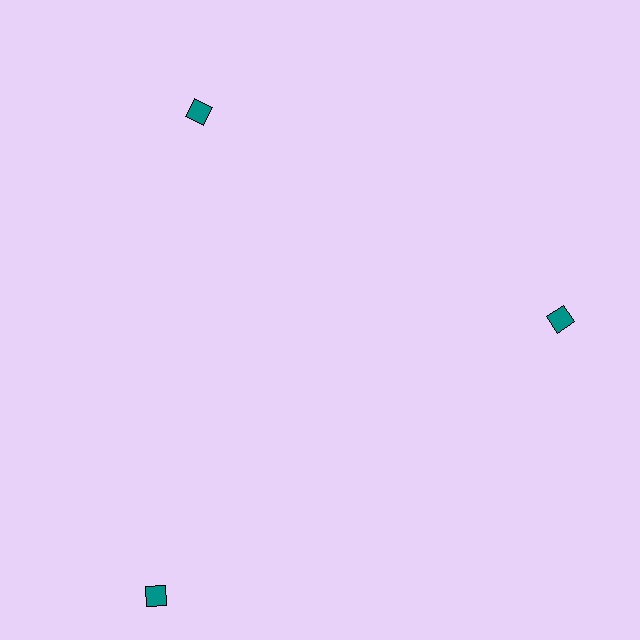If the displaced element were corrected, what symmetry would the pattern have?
It would have 3-fold rotational symmetry — the pattern would map onto itself every 120 degrees.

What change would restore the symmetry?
The symmetry would be restored by moving it inward, back onto the ring so that all 3 diamonds sit at equal angles and equal distance from the center.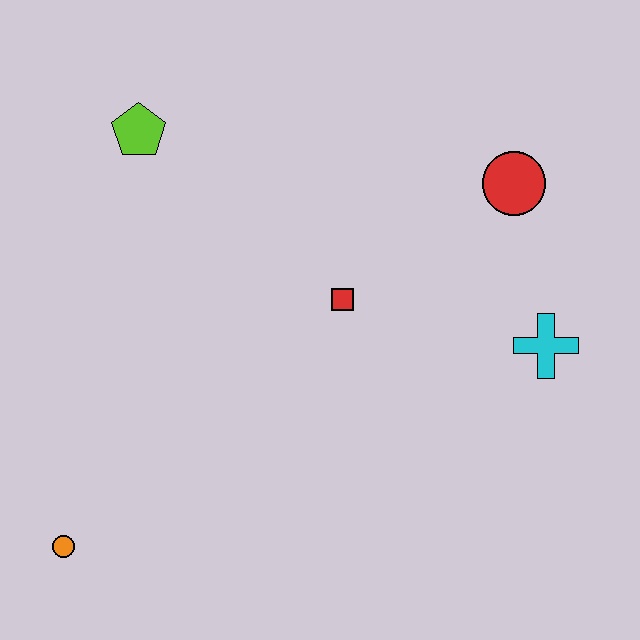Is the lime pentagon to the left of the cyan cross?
Yes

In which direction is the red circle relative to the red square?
The red circle is to the right of the red square.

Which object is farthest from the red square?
The orange circle is farthest from the red square.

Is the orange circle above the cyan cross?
No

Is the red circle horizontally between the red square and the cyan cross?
Yes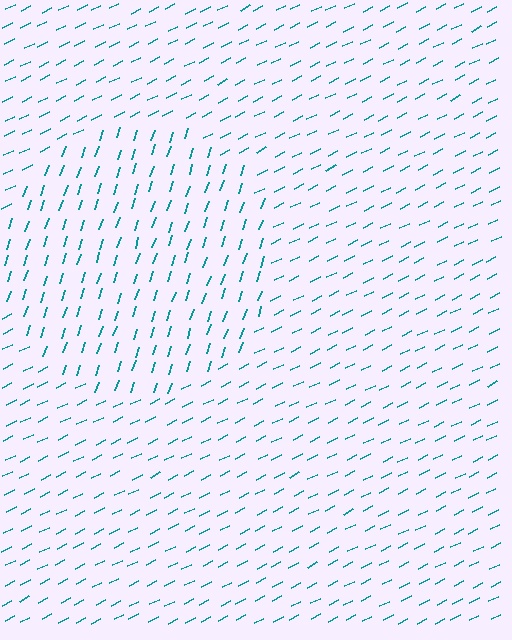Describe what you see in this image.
The image is filled with small teal line segments. A circle region in the image has lines oriented differently from the surrounding lines, creating a visible texture boundary.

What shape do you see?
I see a circle.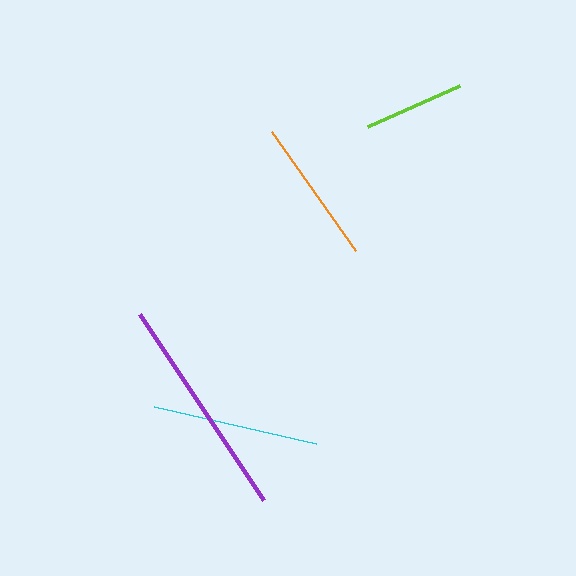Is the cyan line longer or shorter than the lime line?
The cyan line is longer than the lime line.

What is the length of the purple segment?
The purple segment is approximately 223 pixels long.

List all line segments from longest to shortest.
From longest to shortest: purple, cyan, orange, lime.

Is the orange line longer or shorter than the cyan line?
The cyan line is longer than the orange line.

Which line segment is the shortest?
The lime line is the shortest at approximately 101 pixels.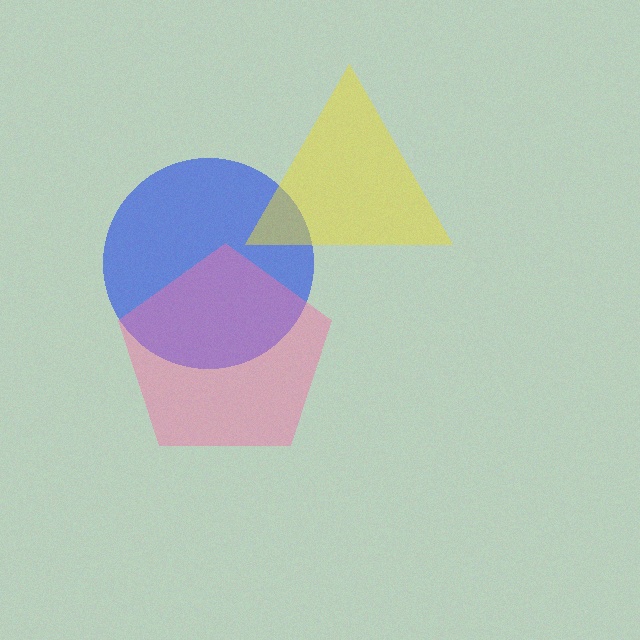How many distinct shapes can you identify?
There are 3 distinct shapes: a blue circle, a pink pentagon, a yellow triangle.